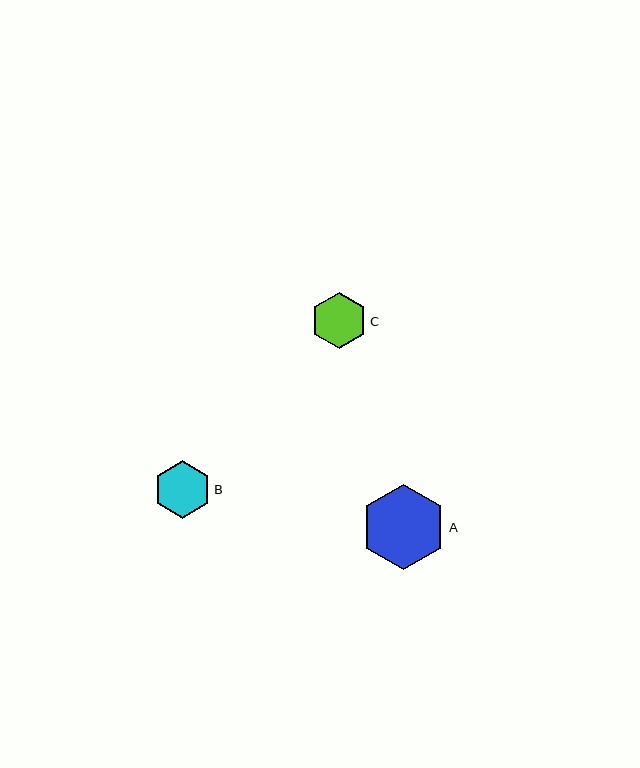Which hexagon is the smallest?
Hexagon C is the smallest with a size of approximately 56 pixels.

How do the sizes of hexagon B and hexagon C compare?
Hexagon B and hexagon C are approximately the same size.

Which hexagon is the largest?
Hexagon A is the largest with a size of approximately 85 pixels.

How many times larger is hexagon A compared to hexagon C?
Hexagon A is approximately 1.5 times the size of hexagon C.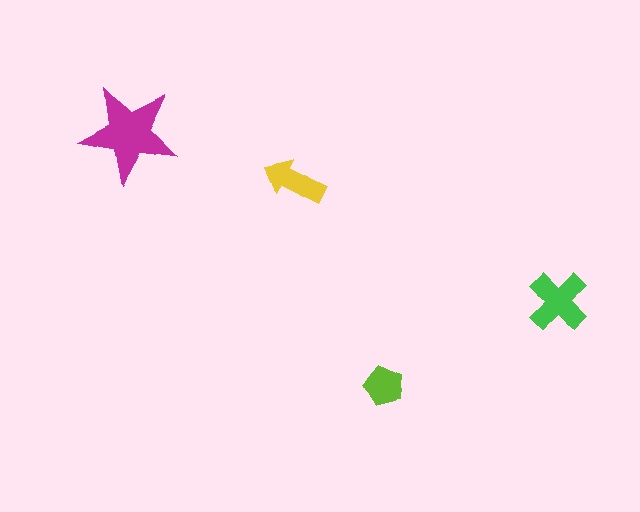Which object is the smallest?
The lime pentagon.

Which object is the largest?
The magenta star.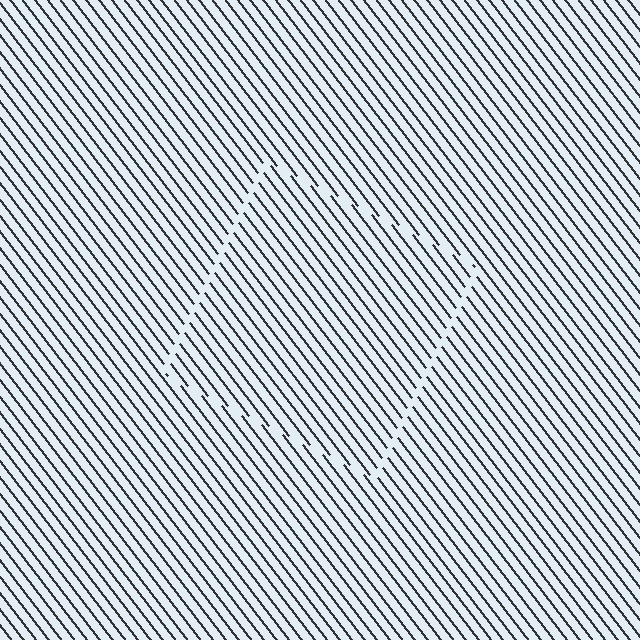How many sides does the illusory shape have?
4 sides — the line-ends trace a square.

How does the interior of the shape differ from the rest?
The interior of the shape contains the same grating, shifted by half a period — the contour is defined by the phase discontinuity where line-ends from the inner and outer gratings abut.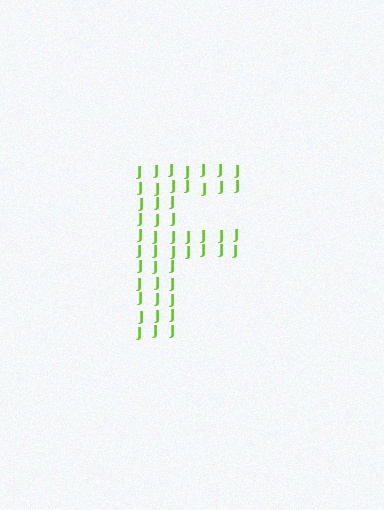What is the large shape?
The large shape is the letter F.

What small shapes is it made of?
It is made of small letter J's.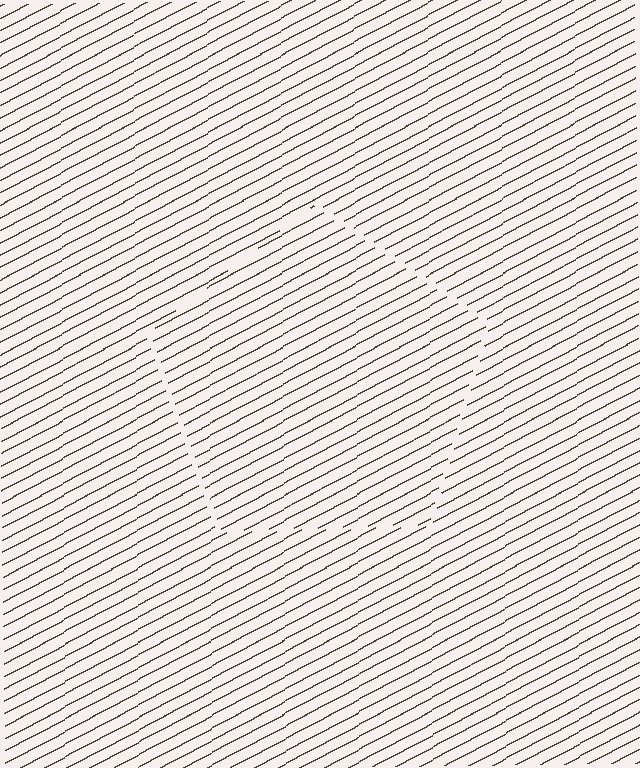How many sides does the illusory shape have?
5 sides — the line-ends trace a pentagon.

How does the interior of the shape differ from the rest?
The interior of the shape contains the same grating, shifted by half a period — the contour is defined by the phase discontinuity where line-ends from the inner and outer gratings abut.